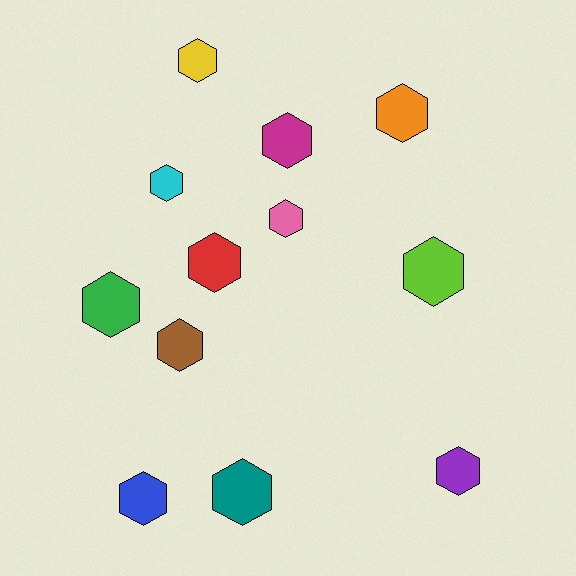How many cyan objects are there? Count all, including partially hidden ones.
There is 1 cyan object.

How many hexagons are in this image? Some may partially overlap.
There are 12 hexagons.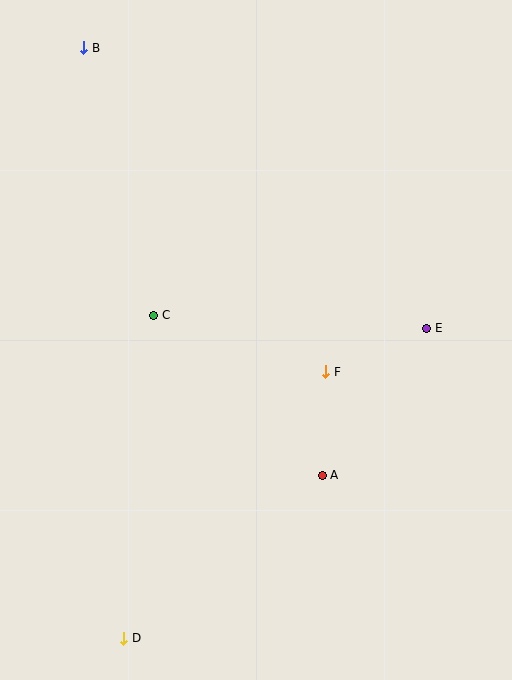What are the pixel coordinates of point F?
Point F is at (326, 372).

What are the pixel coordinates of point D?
Point D is at (124, 638).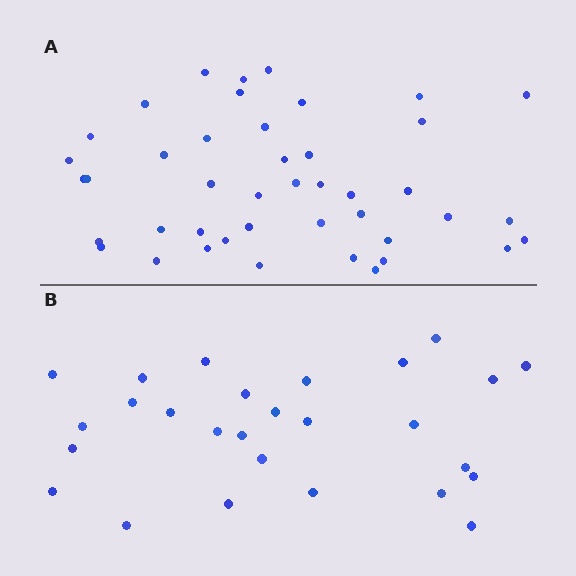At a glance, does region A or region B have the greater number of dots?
Region A (the top region) has more dots.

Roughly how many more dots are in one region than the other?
Region A has approximately 15 more dots than region B.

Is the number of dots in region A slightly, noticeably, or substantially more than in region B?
Region A has substantially more. The ratio is roughly 1.6 to 1.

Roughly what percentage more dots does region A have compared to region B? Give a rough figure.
About 60% more.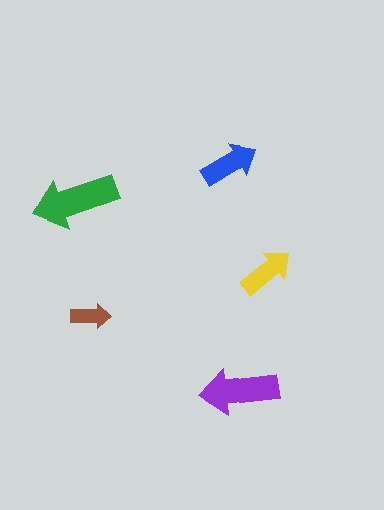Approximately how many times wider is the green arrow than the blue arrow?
About 1.5 times wider.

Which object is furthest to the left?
The green arrow is leftmost.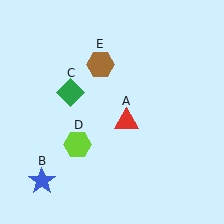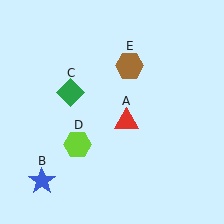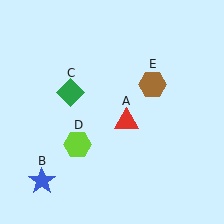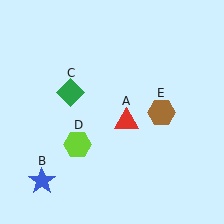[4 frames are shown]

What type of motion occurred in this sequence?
The brown hexagon (object E) rotated clockwise around the center of the scene.